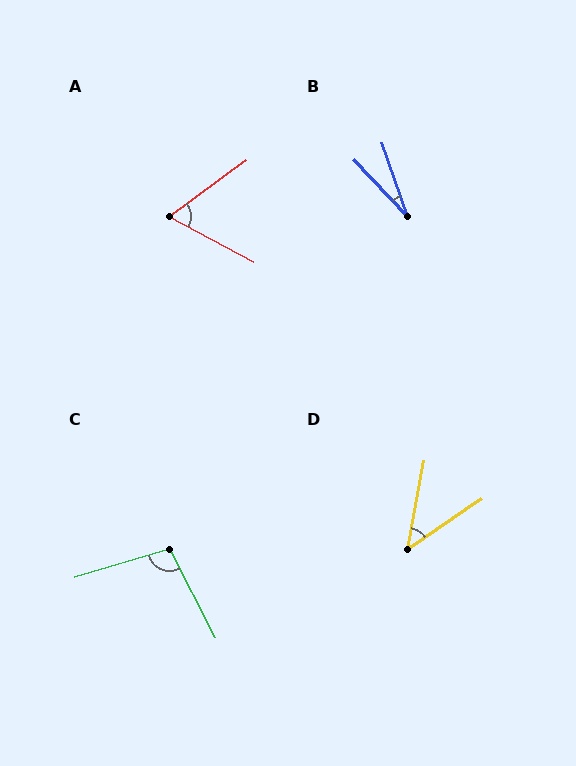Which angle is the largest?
C, at approximately 101 degrees.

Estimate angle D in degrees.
Approximately 45 degrees.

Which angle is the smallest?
B, at approximately 24 degrees.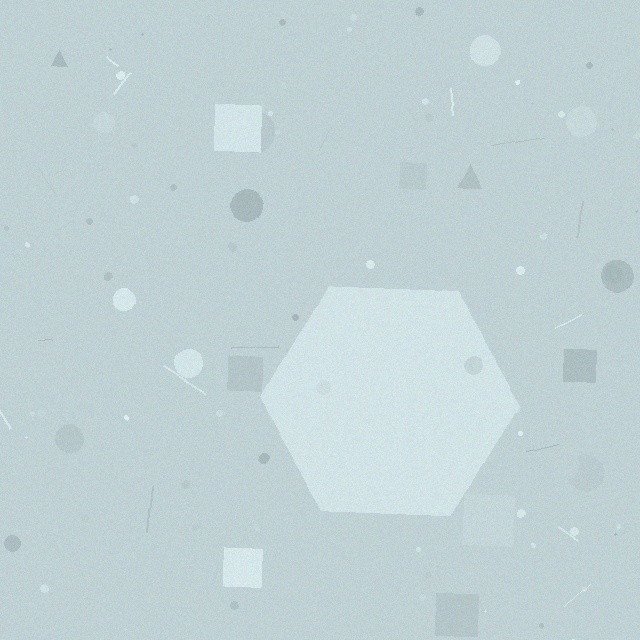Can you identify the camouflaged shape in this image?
The camouflaged shape is a hexagon.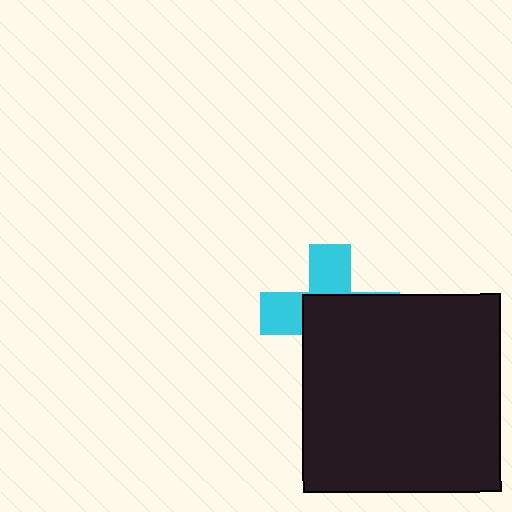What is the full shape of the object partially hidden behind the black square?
The partially hidden object is a cyan cross.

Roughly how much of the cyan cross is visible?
A small part of it is visible (roughly 40%).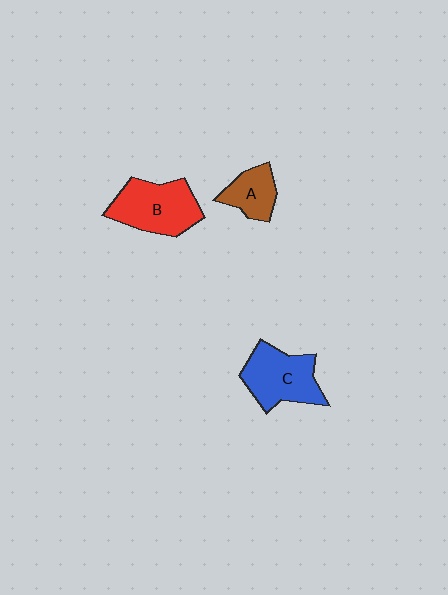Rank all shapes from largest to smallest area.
From largest to smallest: B (red), C (blue), A (brown).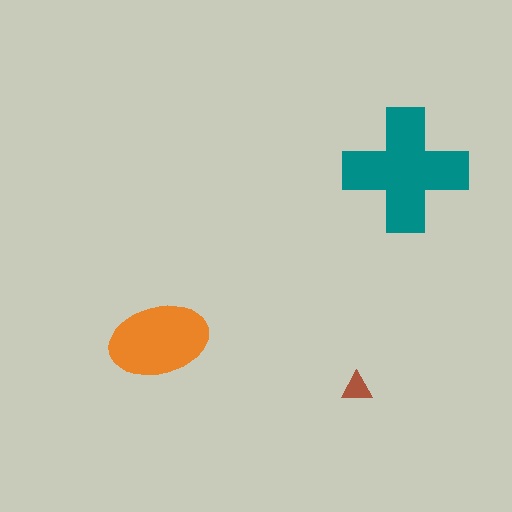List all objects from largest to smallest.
The teal cross, the orange ellipse, the brown triangle.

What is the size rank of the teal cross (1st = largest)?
1st.